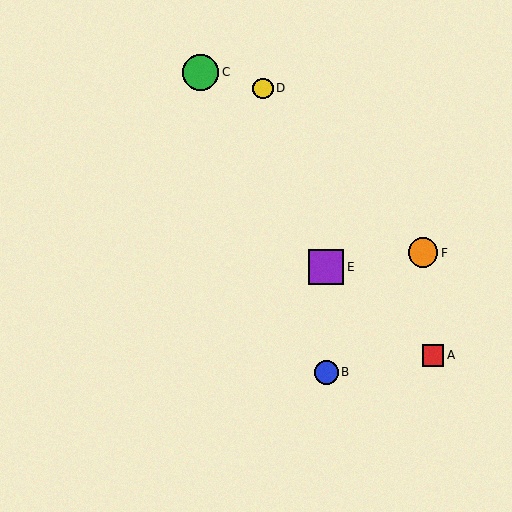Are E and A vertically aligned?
No, E is at x≈326 and A is at x≈433.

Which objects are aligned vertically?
Objects B, E are aligned vertically.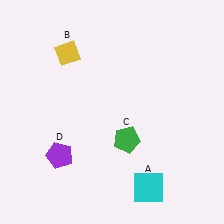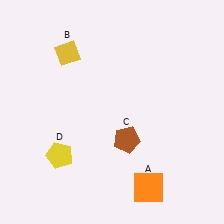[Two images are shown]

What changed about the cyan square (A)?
In Image 1, A is cyan. In Image 2, it changed to orange.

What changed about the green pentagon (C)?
In Image 1, C is green. In Image 2, it changed to brown.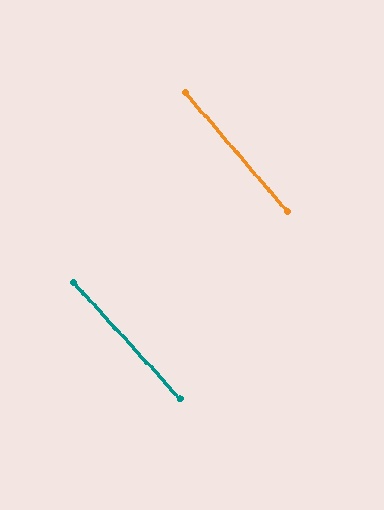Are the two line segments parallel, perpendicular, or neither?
Parallel — their directions differ by only 1.6°.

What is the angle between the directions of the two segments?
Approximately 2 degrees.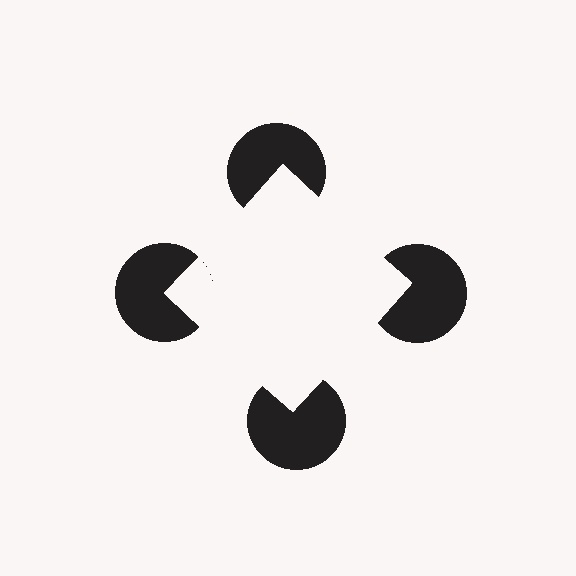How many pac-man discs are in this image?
There are 4 — one at each vertex of the illusory square.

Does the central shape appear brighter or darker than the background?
It typically appears slightly brighter than the background, even though no actual brightness change is drawn.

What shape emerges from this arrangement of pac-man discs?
An illusory square — its edges are inferred from the aligned wedge cuts in the pac-man discs, not physically drawn.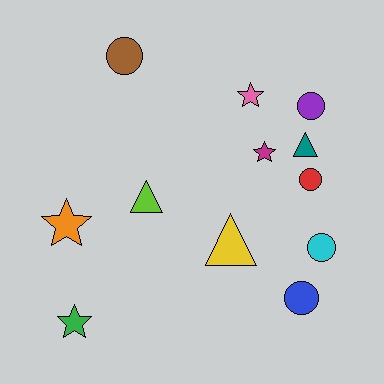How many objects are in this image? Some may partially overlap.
There are 12 objects.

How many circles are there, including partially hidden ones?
There are 5 circles.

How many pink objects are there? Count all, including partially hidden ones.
There is 1 pink object.